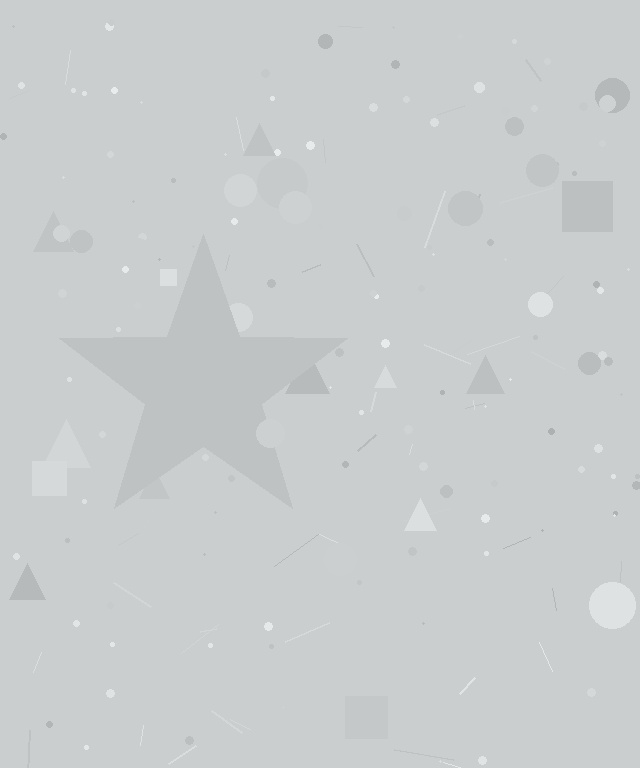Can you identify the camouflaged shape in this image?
The camouflaged shape is a star.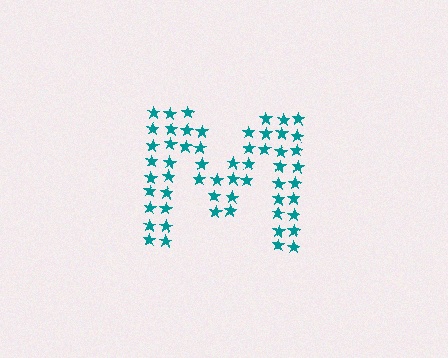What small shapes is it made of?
It is made of small stars.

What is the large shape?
The large shape is the letter M.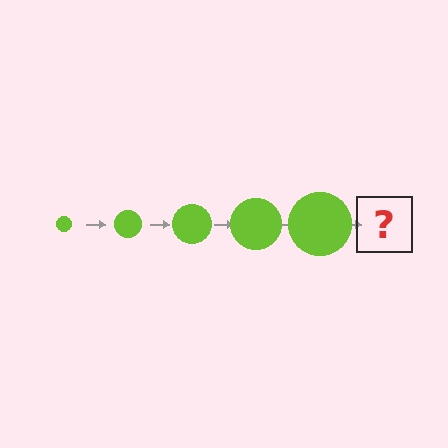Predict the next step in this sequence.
The next step is a lime circle, larger than the previous one.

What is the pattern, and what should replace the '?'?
The pattern is that the circle gets progressively larger each step. The '?' should be a lime circle, larger than the previous one.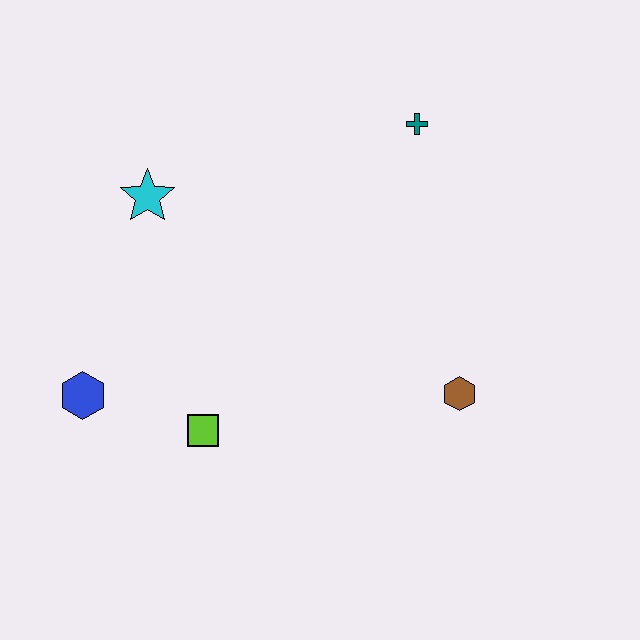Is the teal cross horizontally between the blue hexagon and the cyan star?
No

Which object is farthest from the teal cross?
The blue hexagon is farthest from the teal cross.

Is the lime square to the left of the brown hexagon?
Yes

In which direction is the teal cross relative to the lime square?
The teal cross is above the lime square.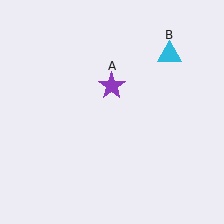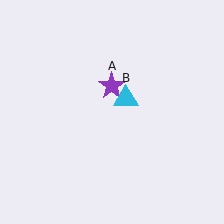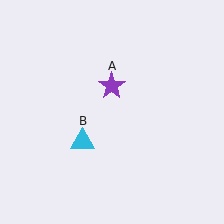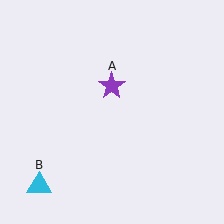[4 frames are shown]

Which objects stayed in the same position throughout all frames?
Purple star (object A) remained stationary.